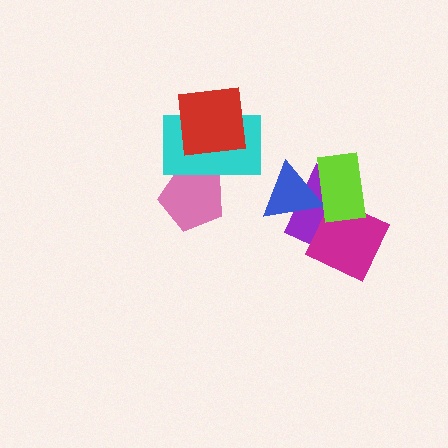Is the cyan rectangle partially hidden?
Yes, it is partially covered by another shape.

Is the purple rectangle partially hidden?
Yes, it is partially covered by another shape.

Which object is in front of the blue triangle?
The lime rectangle is in front of the blue triangle.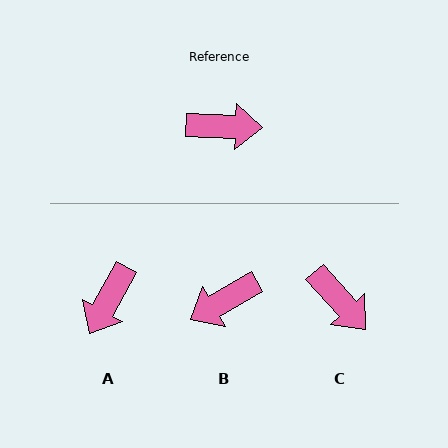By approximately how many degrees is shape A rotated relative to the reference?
Approximately 117 degrees clockwise.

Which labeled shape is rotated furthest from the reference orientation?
B, about 148 degrees away.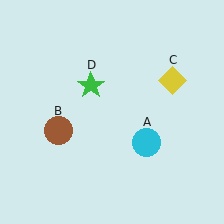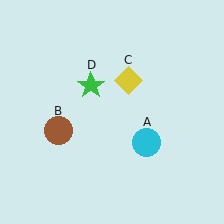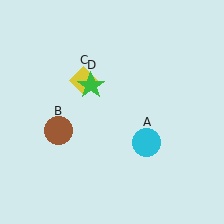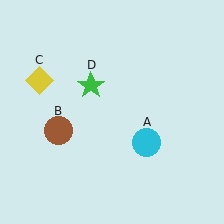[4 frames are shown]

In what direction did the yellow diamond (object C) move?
The yellow diamond (object C) moved left.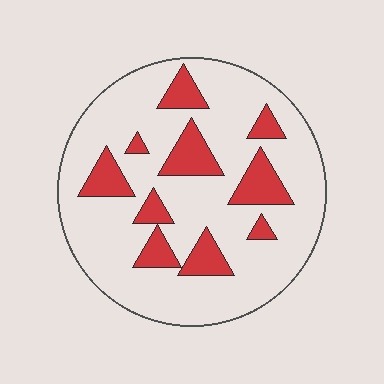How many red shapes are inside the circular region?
10.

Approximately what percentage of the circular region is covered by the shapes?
Approximately 20%.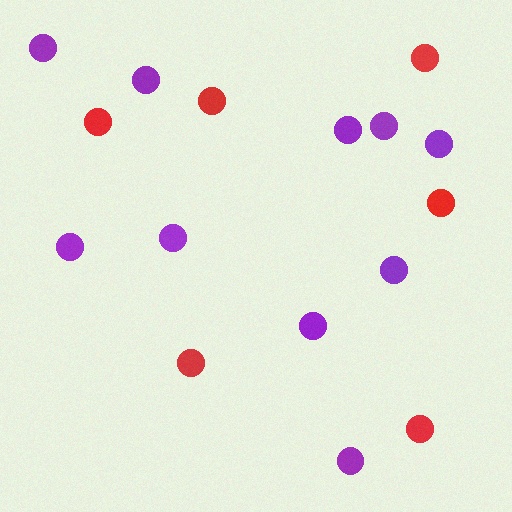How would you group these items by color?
There are 2 groups: one group of red circles (6) and one group of purple circles (10).